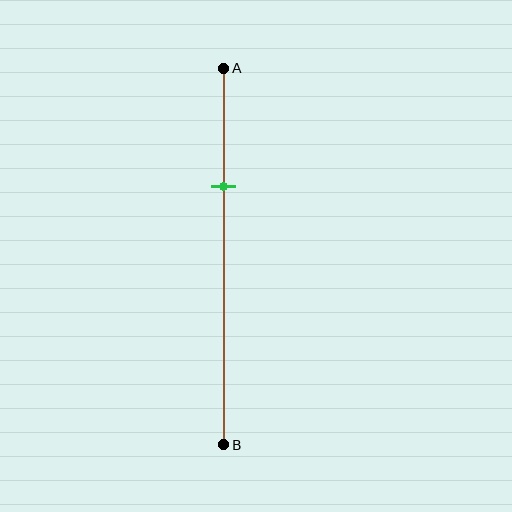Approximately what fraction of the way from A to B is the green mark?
The green mark is approximately 30% of the way from A to B.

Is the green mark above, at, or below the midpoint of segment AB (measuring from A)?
The green mark is above the midpoint of segment AB.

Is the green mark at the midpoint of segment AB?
No, the mark is at about 30% from A, not at the 50% midpoint.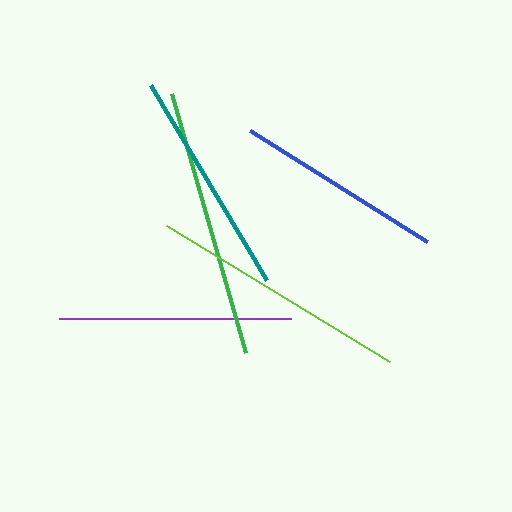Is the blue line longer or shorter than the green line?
The green line is longer than the blue line.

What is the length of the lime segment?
The lime segment is approximately 261 pixels long.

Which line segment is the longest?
The green line is the longest at approximately 270 pixels.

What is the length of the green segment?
The green segment is approximately 270 pixels long.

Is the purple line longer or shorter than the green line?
The green line is longer than the purple line.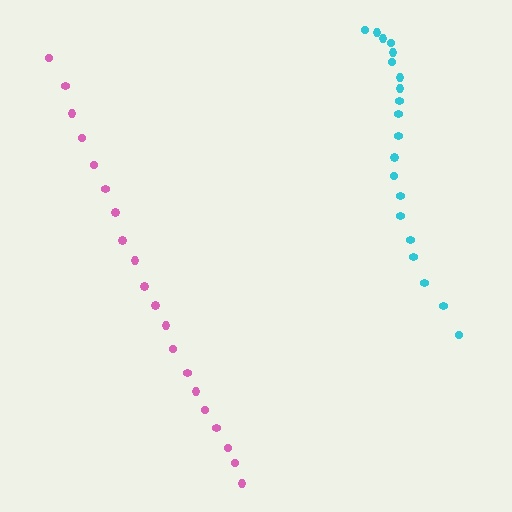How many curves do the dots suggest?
There are 2 distinct paths.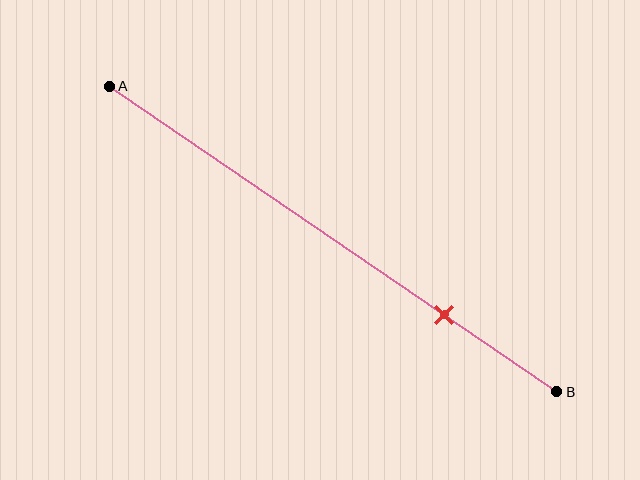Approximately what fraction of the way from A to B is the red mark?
The red mark is approximately 75% of the way from A to B.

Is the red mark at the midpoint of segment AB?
No, the mark is at about 75% from A, not at the 50% midpoint.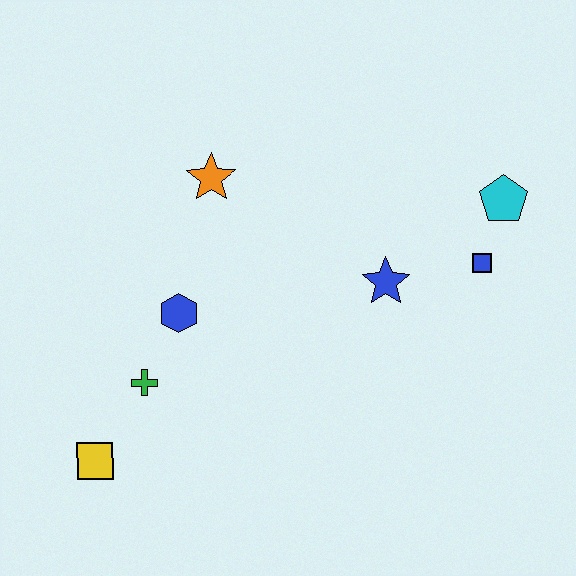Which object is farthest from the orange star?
The yellow square is farthest from the orange star.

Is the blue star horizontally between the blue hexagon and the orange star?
No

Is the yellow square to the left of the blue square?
Yes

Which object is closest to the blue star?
The blue square is closest to the blue star.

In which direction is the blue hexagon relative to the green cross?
The blue hexagon is above the green cross.